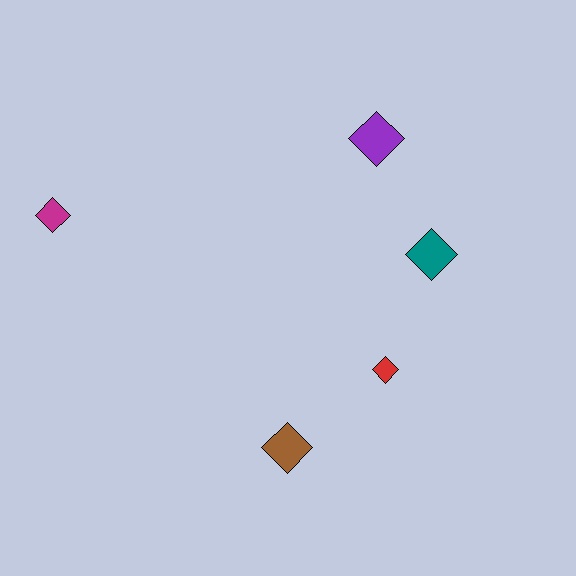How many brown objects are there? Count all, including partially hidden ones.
There is 1 brown object.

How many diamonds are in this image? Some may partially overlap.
There are 5 diamonds.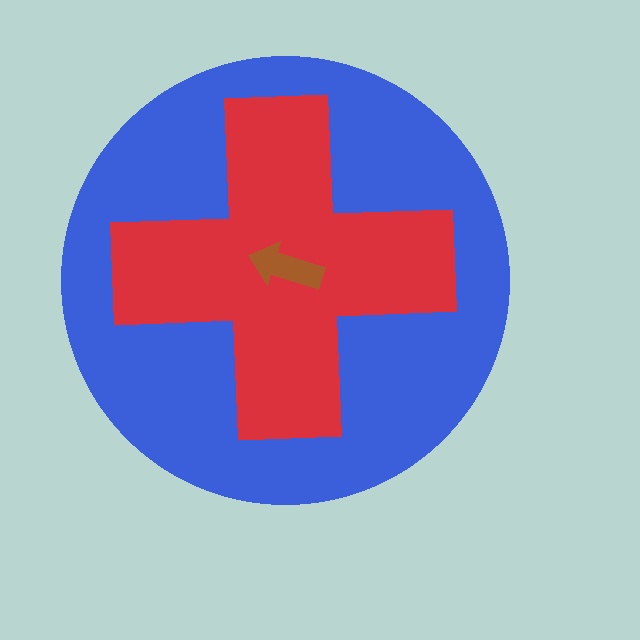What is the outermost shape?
The blue circle.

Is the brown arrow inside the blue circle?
Yes.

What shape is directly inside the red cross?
The brown arrow.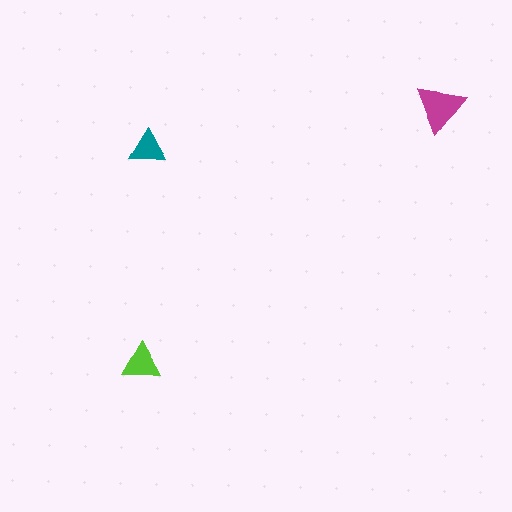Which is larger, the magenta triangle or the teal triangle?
The magenta one.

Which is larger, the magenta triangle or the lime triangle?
The magenta one.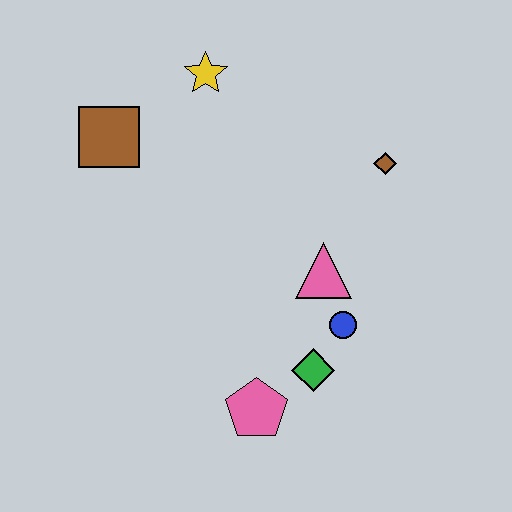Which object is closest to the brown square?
The yellow star is closest to the brown square.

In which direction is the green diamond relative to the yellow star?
The green diamond is below the yellow star.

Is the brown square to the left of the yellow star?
Yes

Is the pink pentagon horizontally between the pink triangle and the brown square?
Yes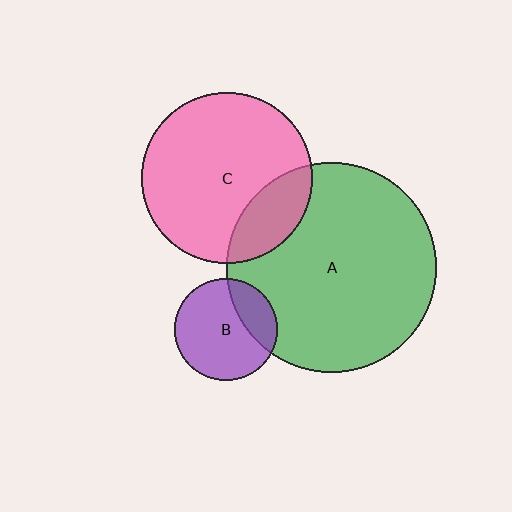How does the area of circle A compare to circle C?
Approximately 1.5 times.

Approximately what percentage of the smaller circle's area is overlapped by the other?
Approximately 25%.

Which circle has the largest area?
Circle A (green).